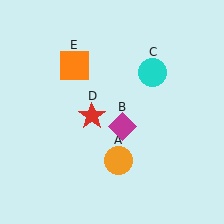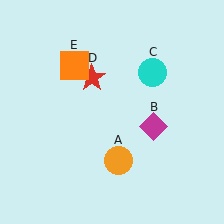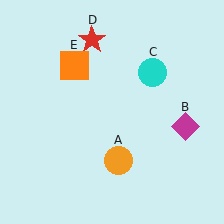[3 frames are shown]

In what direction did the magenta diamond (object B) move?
The magenta diamond (object B) moved right.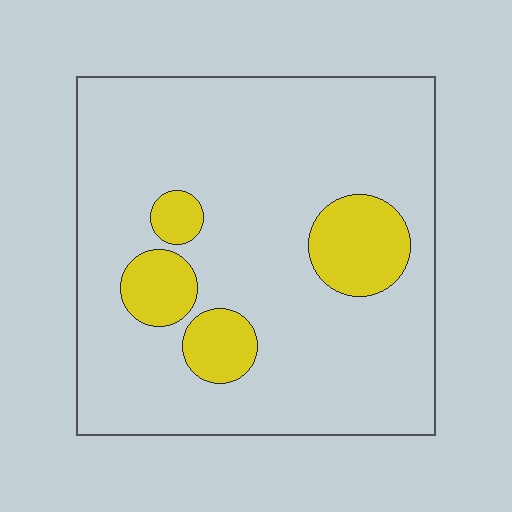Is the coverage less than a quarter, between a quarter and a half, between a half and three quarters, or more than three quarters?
Less than a quarter.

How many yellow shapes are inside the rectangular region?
4.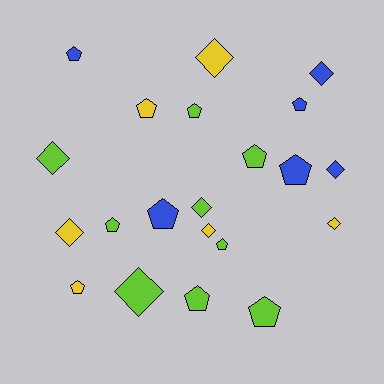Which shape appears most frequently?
Pentagon, with 12 objects.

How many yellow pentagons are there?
There are 2 yellow pentagons.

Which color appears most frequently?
Lime, with 9 objects.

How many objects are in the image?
There are 21 objects.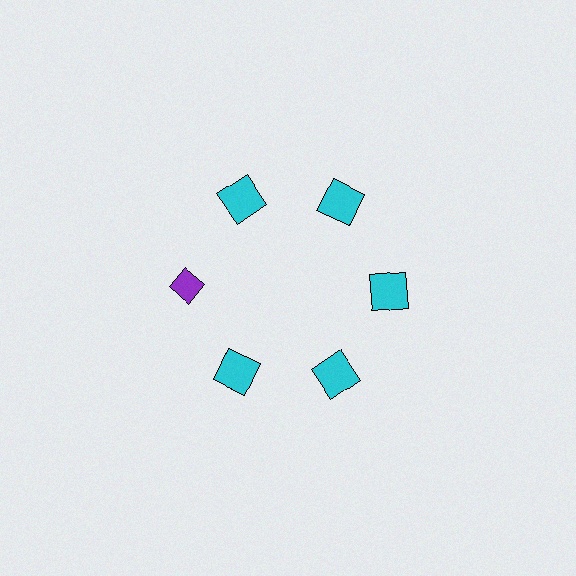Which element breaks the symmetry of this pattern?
The purple diamond at roughly the 9 o'clock position breaks the symmetry. All other shapes are cyan squares.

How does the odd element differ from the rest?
It differs in both color (purple instead of cyan) and shape (diamond instead of square).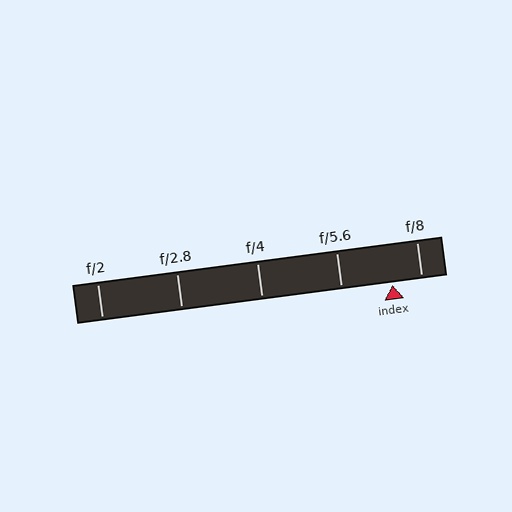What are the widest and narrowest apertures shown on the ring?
The widest aperture shown is f/2 and the narrowest is f/8.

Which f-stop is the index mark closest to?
The index mark is closest to f/8.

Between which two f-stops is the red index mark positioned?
The index mark is between f/5.6 and f/8.